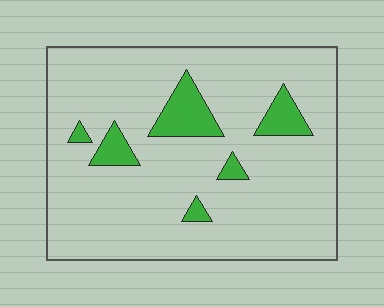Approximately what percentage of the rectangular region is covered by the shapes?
Approximately 10%.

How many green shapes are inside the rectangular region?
6.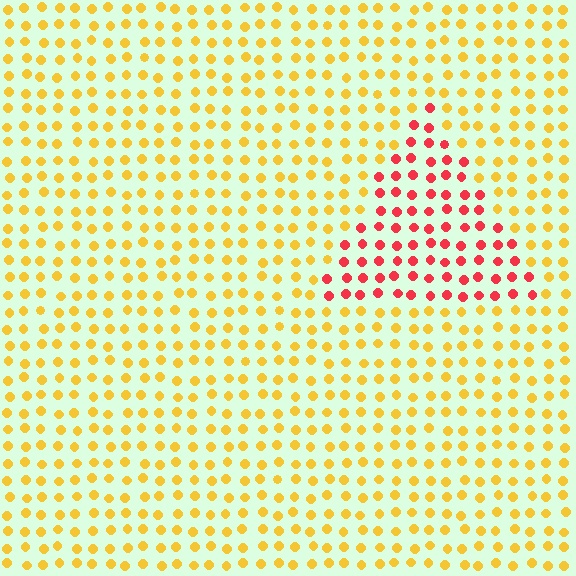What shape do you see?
I see a triangle.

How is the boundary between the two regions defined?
The boundary is defined purely by a slight shift in hue (about 53 degrees). Spacing, size, and orientation are identical on both sides.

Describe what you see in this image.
The image is filled with small yellow elements in a uniform arrangement. A triangle-shaped region is visible where the elements are tinted to a slightly different hue, forming a subtle color boundary.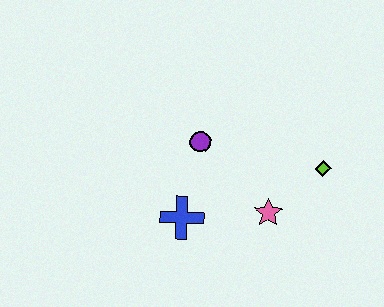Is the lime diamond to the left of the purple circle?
No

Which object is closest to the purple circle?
The blue cross is closest to the purple circle.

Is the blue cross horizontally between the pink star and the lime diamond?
No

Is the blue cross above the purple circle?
No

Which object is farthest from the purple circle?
The lime diamond is farthest from the purple circle.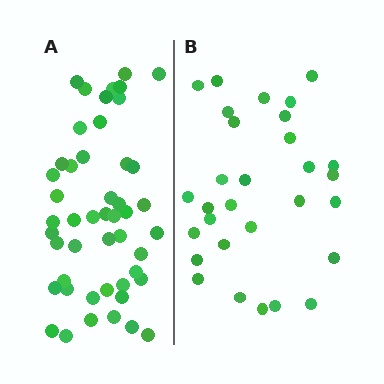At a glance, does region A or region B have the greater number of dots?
Region A (the left region) has more dots.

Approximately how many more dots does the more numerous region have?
Region A has approximately 20 more dots than region B.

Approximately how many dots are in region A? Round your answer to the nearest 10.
About 50 dots. (The exact count is 48, which rounds to 50.)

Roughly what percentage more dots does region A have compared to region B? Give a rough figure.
About 60% more.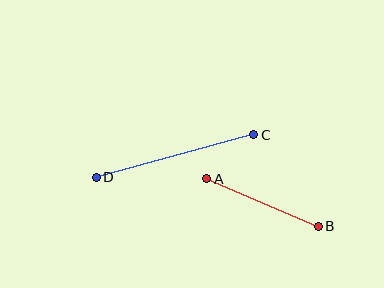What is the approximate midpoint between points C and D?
The midpoint is at approximately (175, 156) pixels.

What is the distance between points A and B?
The distance is approximately 121 pixels.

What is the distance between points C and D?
The distance is approximately 163 pixels.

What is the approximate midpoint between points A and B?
The midpoint is at approximately (263, 202) pixels.